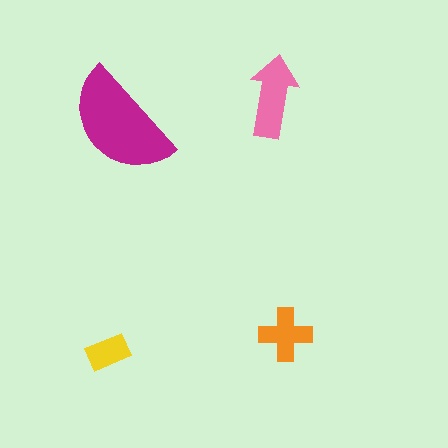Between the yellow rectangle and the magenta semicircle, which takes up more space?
The magenta semicircle.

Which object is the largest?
The magenta semicircle.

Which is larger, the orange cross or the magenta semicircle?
The magenta semicircle.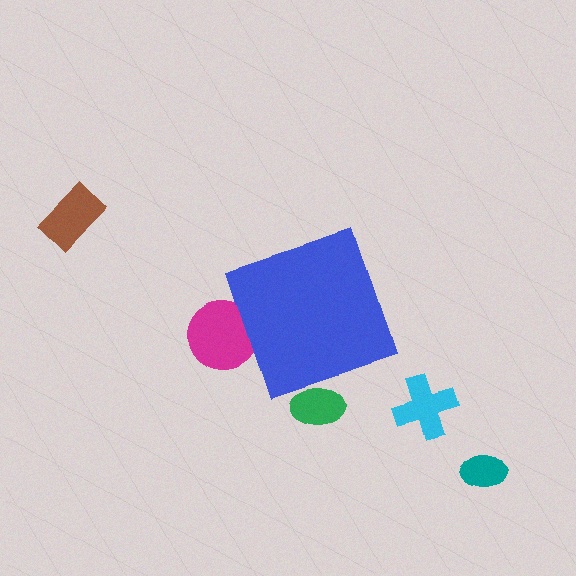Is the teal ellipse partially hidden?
No, the teal ellipse is fully visible.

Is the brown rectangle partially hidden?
No, the brown rectangle is fully visible.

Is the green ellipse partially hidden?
Yes, the green ellipse is partially hidden behind the blue diamond.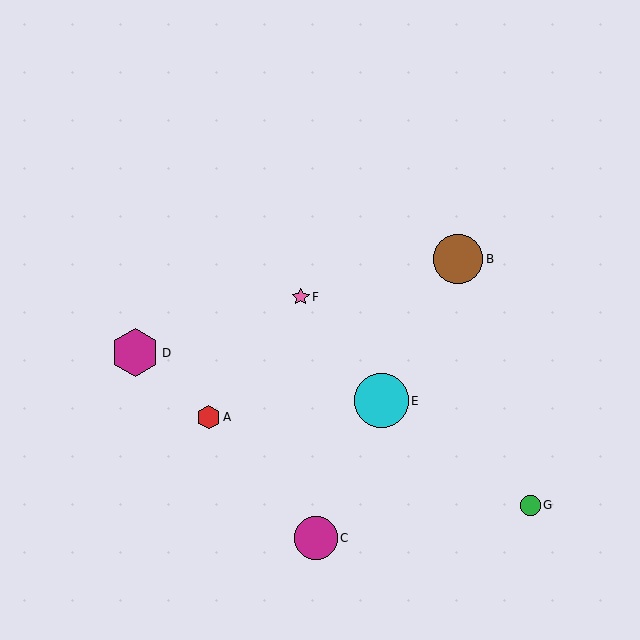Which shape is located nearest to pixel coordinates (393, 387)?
The cyan circle (labeled E) at (381, 401) is nearest to that location.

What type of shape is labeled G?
Shape G is a green circle.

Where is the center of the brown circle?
The center of the brown circle is at (458, 259).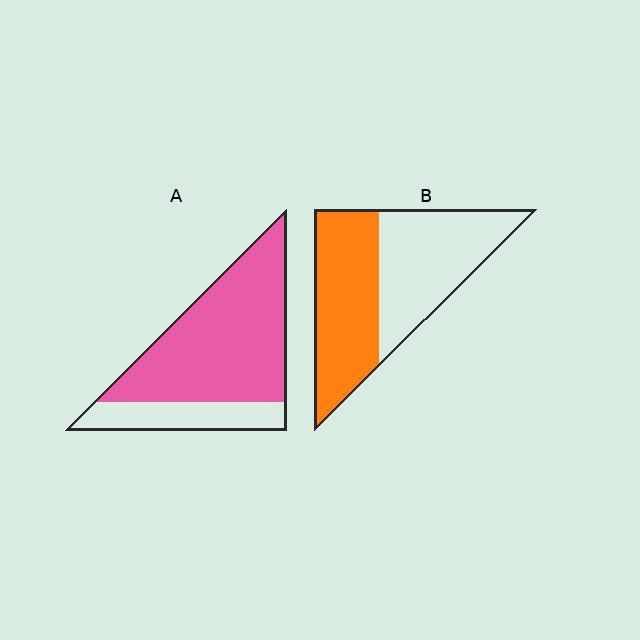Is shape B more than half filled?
Roughly half.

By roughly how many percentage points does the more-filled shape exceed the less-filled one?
By roughly 25 percentage points (A over B).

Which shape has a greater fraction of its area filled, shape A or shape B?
Shape A.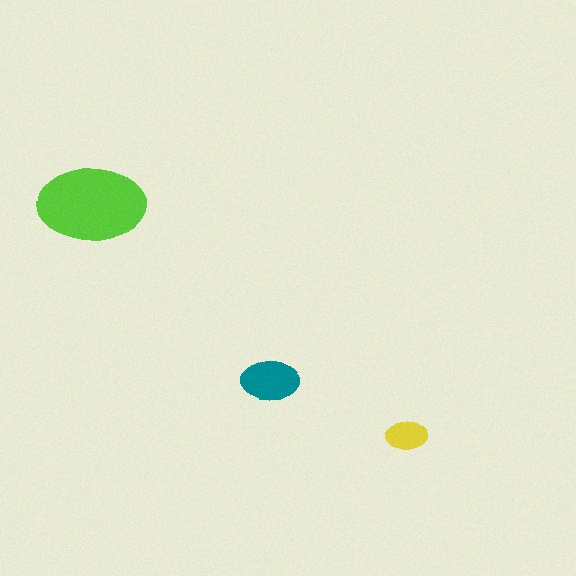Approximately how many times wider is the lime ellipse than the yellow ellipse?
About 2.5 times wider.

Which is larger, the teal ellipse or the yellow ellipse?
The teal one.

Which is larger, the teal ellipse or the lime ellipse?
The lime one.